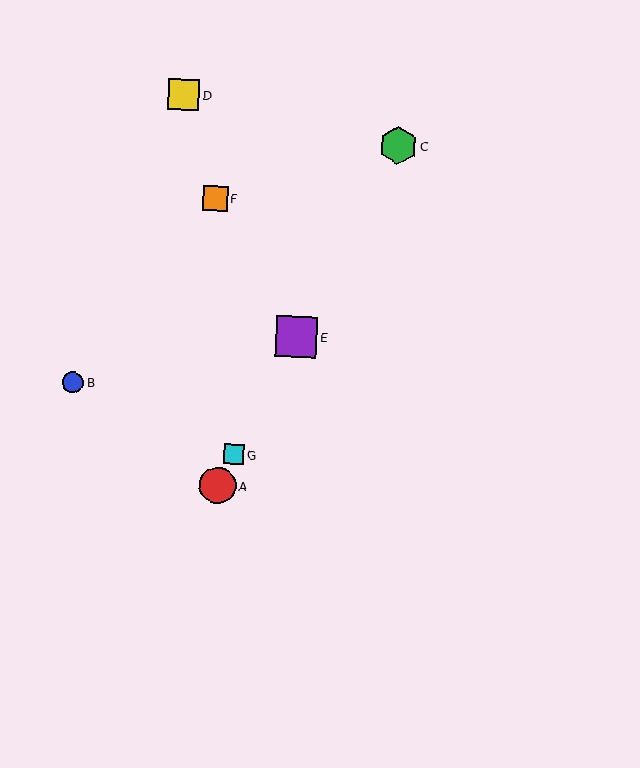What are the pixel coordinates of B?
Object B is at (73, 382).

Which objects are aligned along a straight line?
Objects A, C, E, G are aligned along a straight line.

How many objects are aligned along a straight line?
4 objects (A, C, E, G) are aligned along a straight line.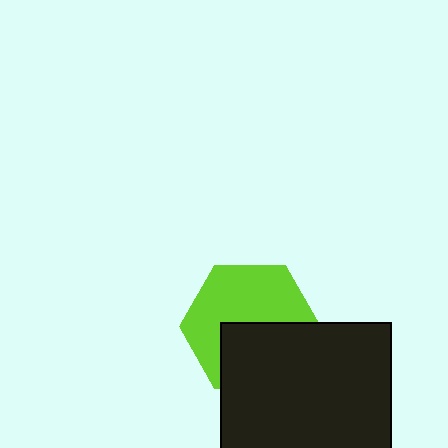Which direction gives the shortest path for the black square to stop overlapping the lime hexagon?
Moving down gives the shortest separation.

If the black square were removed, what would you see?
You would see the complete lime hexagon.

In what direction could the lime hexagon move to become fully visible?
The lime hexagon could move up. That would shift it out from behind the black square entirely.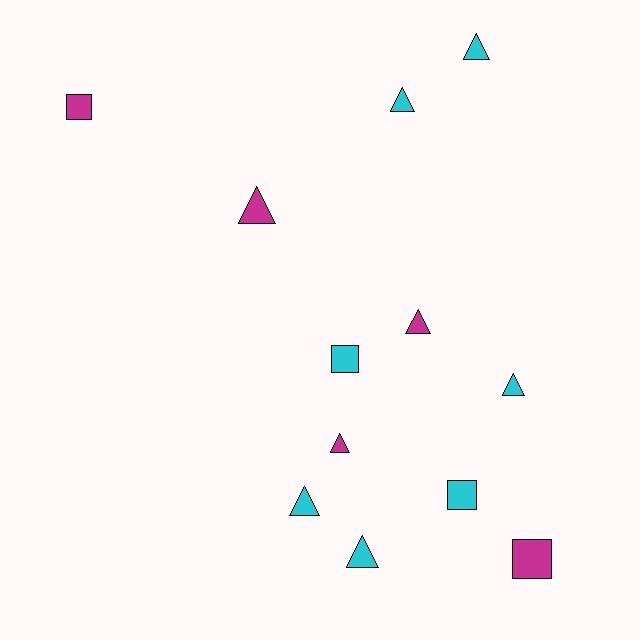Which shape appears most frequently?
Triangle, with 8 objects.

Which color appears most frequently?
Cyan, with 7 objects.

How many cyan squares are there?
There are 2 cyan squares.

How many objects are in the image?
There are 12 objects.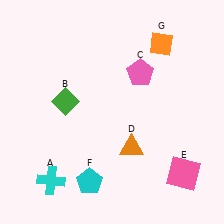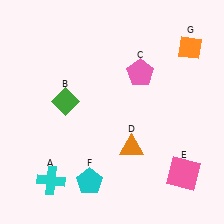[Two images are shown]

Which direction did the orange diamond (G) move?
The orange diamond (G) moved right.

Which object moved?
The orange diamond (G) moved right.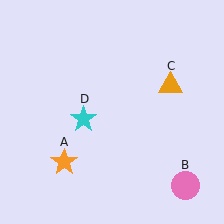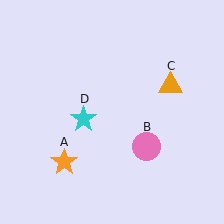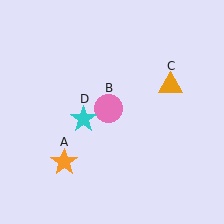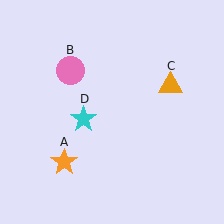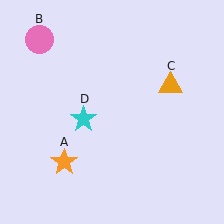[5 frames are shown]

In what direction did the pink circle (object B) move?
The pink circle (object B) moved up and to the left.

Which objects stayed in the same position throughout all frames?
Orange star (object A) and orange triangle (object C) and cyan star (object D) remained stationary.